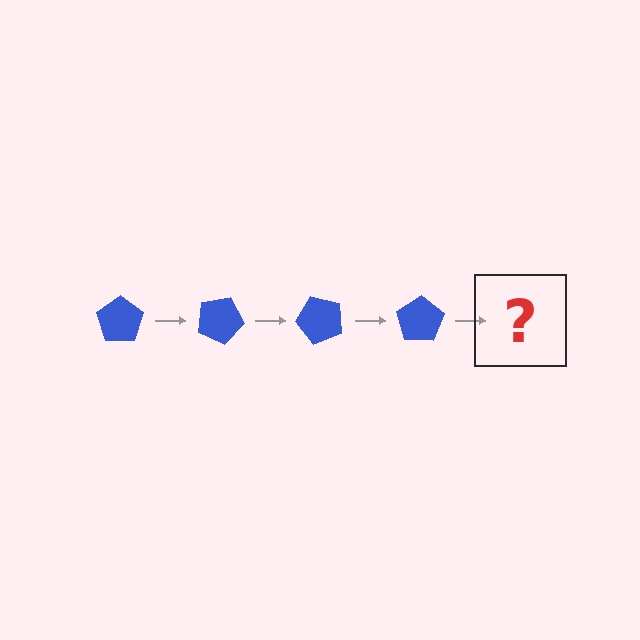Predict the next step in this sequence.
The next step is a blue pentagon rotated 100 degrees.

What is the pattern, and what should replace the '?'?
The pattern is that the pentagon rotates 25 degrees each step. The '?' should be a blue pentagon rotated 100 degrees.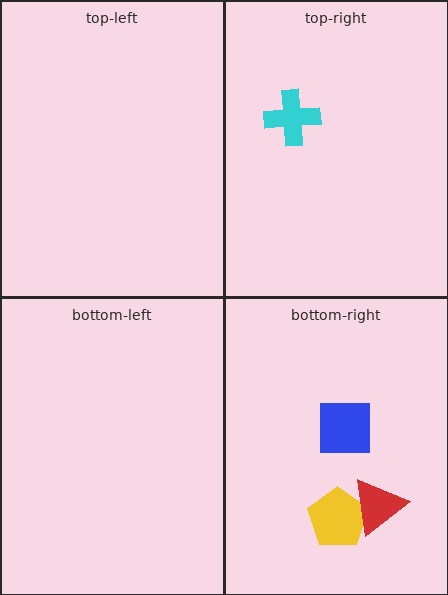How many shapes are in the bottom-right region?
3.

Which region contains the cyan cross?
The top-right region.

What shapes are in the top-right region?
The cyan cross.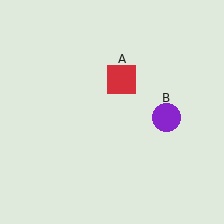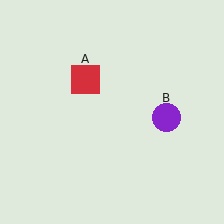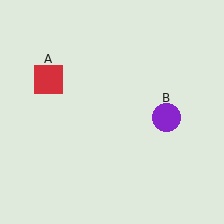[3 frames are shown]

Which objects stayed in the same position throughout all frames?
Purple circle (object B) remained stationary.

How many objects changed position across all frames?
1 object changed position: red square (object A).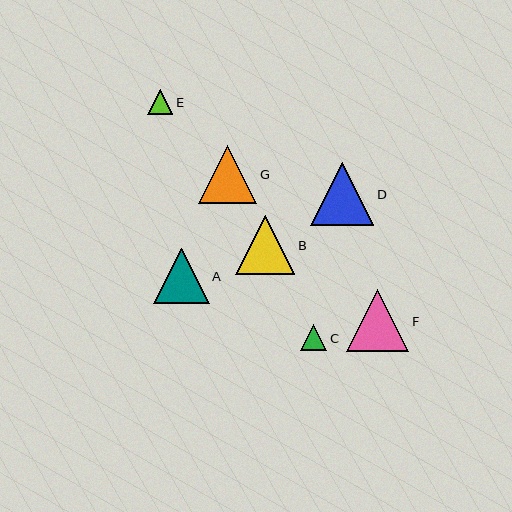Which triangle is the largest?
Triangle D is the largest with a size of approximately 63 pixels.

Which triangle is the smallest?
Triangle E is the smallest with a size of approximately 25 pixels.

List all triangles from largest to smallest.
From largest to smallest: D, F, B, G, A, C, E.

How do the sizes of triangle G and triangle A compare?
Triangle G and triangle A are approximately the same size.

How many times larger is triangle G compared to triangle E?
Triangle G is approximately 2.3 times the size of triangle E.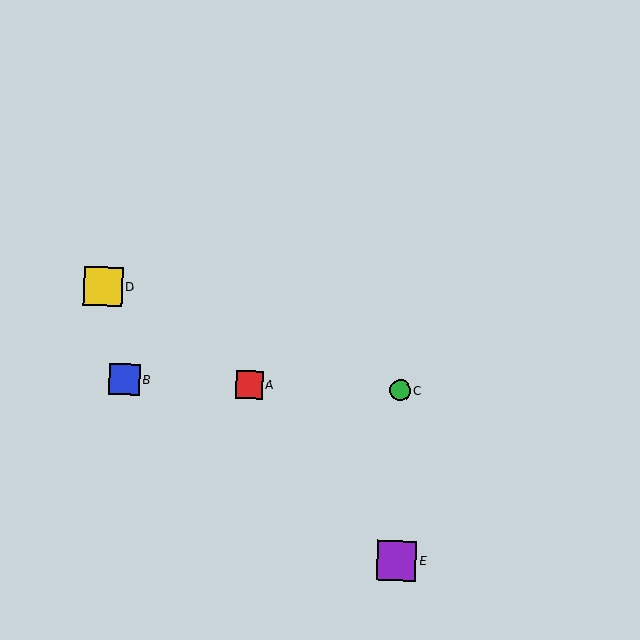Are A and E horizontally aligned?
No, A is at y≈385 and E is at y≈561.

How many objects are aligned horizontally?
3 objects (A, B, C) are aligned horizontally.